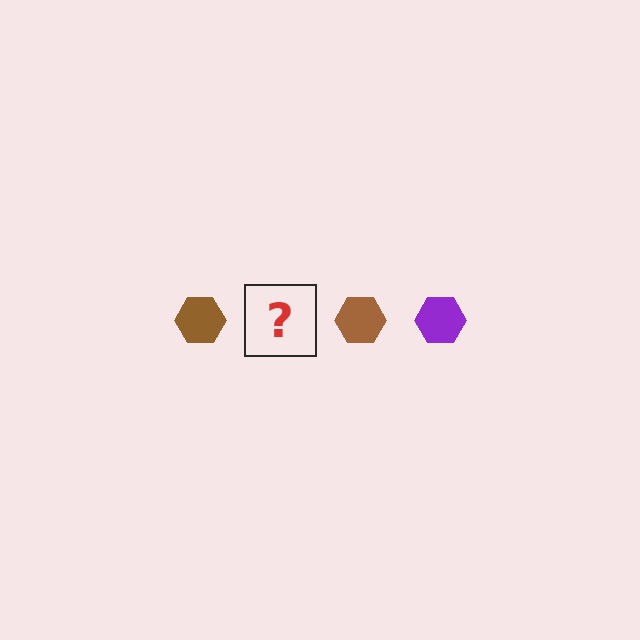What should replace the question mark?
The question mark should be replaced with a purple hexagon.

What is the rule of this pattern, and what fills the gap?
The rule is that the pattern cycles through brown, purple hexagons. The gap should be filled with a purple hexagon.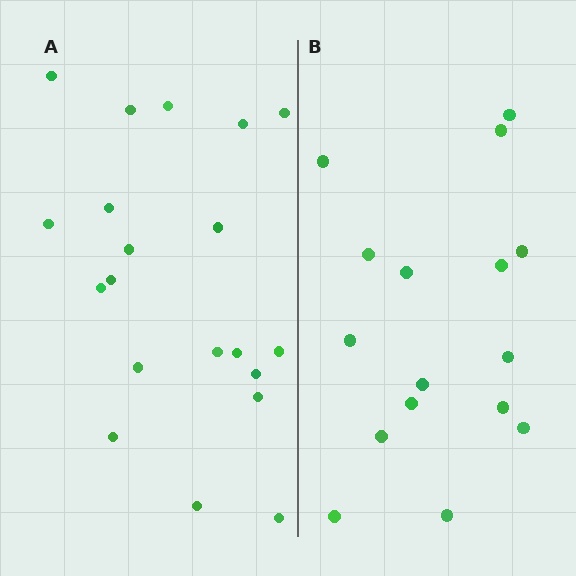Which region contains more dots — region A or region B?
Region A (the left region) has more dots.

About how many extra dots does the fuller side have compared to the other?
Region A has about 4 more dots than region B.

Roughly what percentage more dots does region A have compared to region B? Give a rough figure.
About 25% more.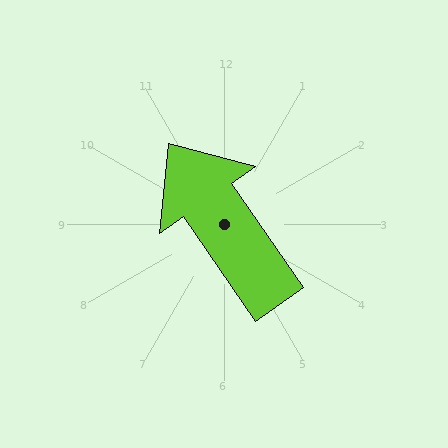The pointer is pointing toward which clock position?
Roughly 11 o'clock.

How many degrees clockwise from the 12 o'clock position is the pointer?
Approximately 325 degrees.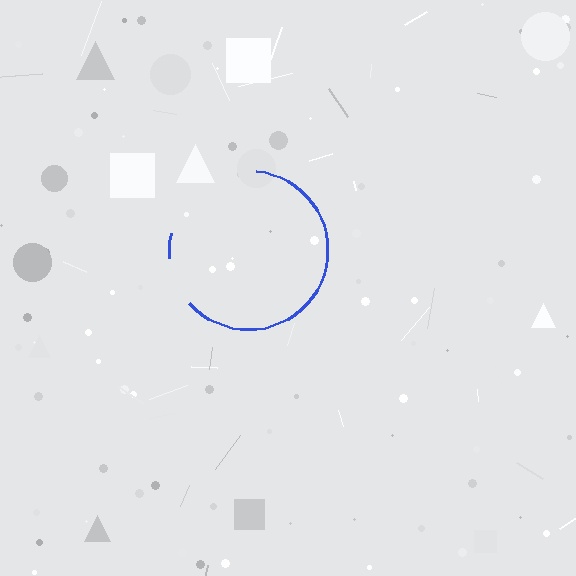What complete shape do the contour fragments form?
The contour fragments form a circle.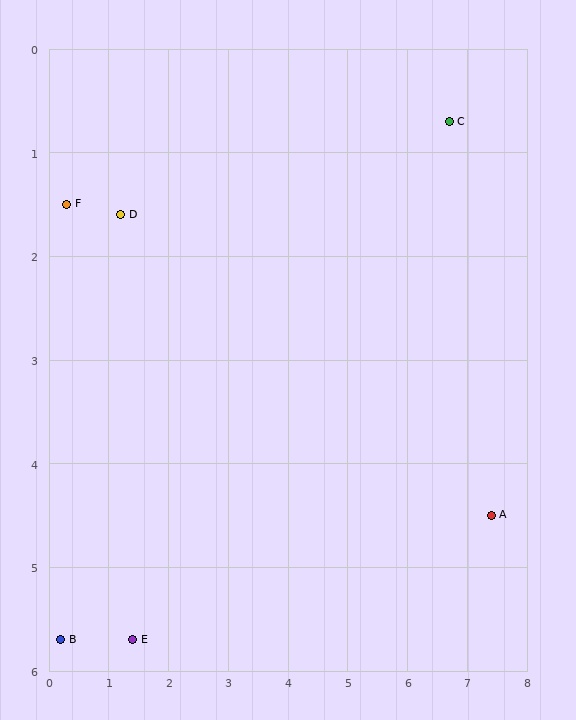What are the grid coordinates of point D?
Point D is at approximately (1.2, 1.6).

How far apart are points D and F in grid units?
Points D and F are about 0.9 grid units apart.